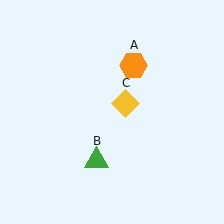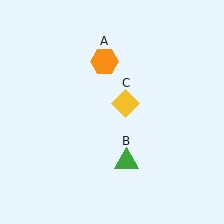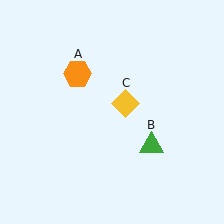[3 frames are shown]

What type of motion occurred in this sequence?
The orange hexagon (object A), green triangle (object B) rotated counterclockwise around the center of the scene.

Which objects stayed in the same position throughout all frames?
Yellow diamond (object C) remained stationary.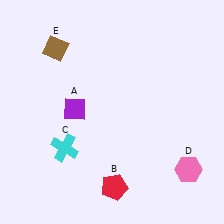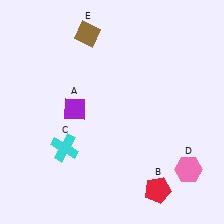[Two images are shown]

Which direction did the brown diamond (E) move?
The brown diamond (E) moved right.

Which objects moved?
The objects that moved are: the red pentagon (B), the brown diamond (E).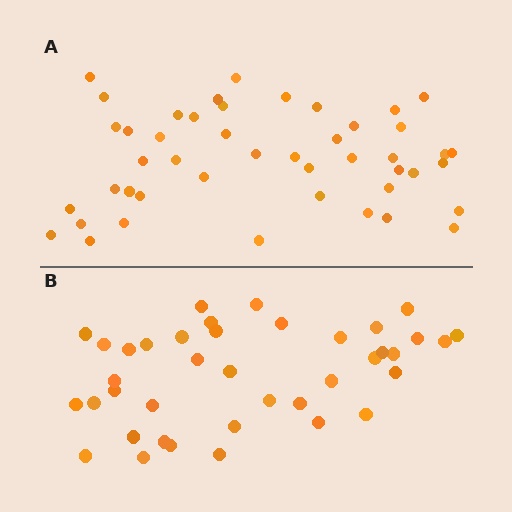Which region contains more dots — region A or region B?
Region A (the top region) has more dots.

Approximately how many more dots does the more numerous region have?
Region A has roughly 8 or so more dots than region B.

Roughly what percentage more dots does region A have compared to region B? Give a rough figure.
About 20% more.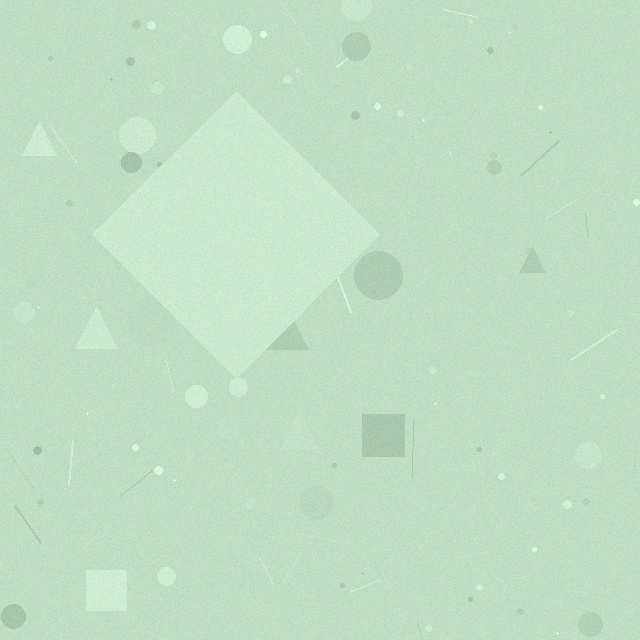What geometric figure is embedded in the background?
A diamond is embedded in the background.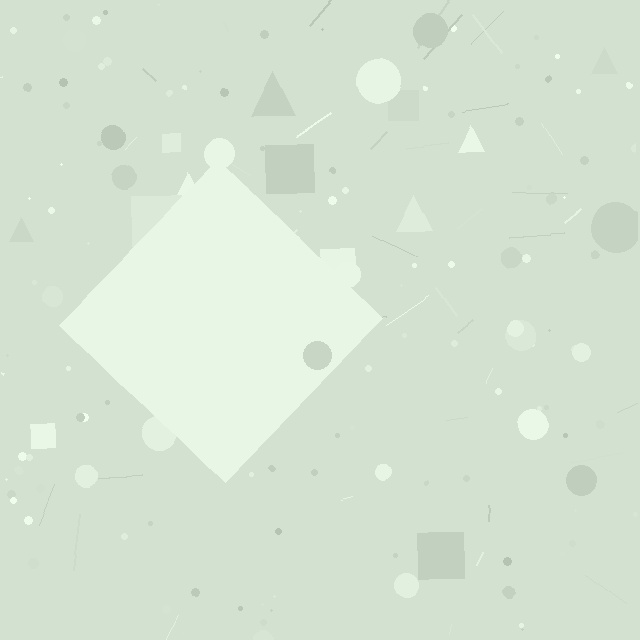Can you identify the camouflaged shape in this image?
The camouflaged shape is a diamond.